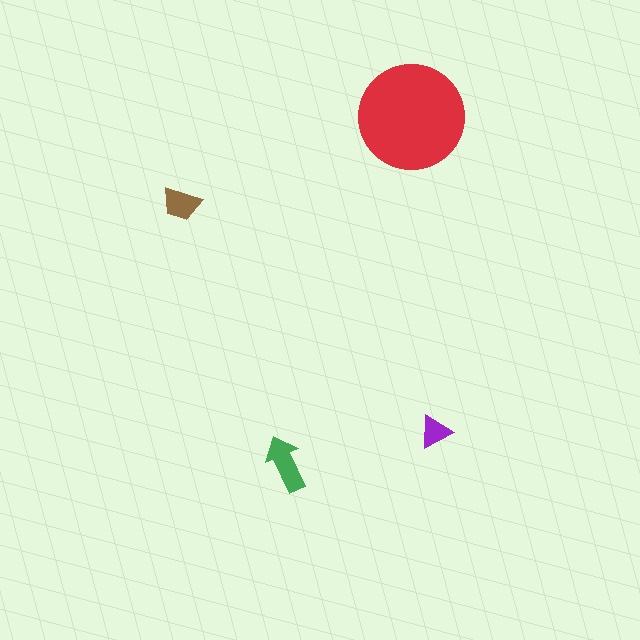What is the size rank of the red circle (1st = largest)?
1st.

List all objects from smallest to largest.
The purple triangle, the brown trapezoid, the green arrow, the red circle.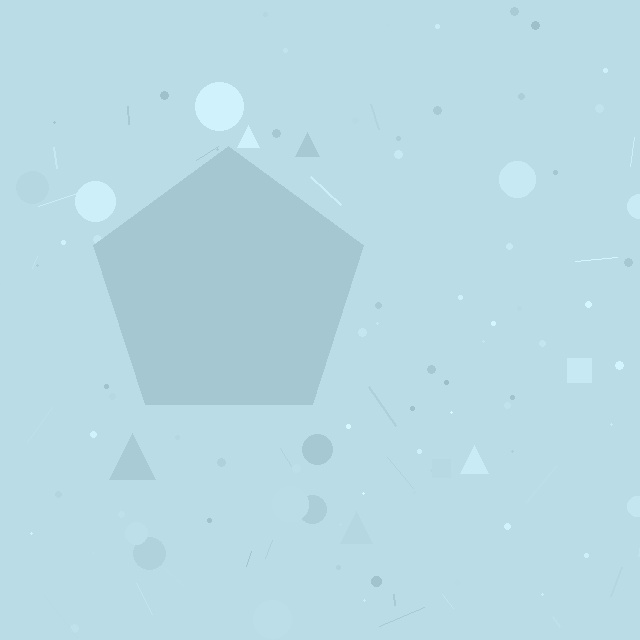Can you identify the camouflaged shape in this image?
The camouflaged shape is a pentagon.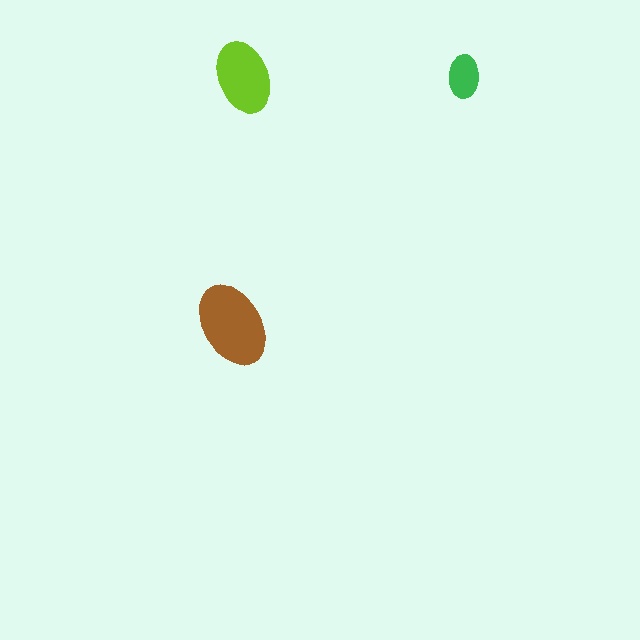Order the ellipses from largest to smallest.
the brown one, the lime one, the green one.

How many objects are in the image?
There are 3 objects in the image.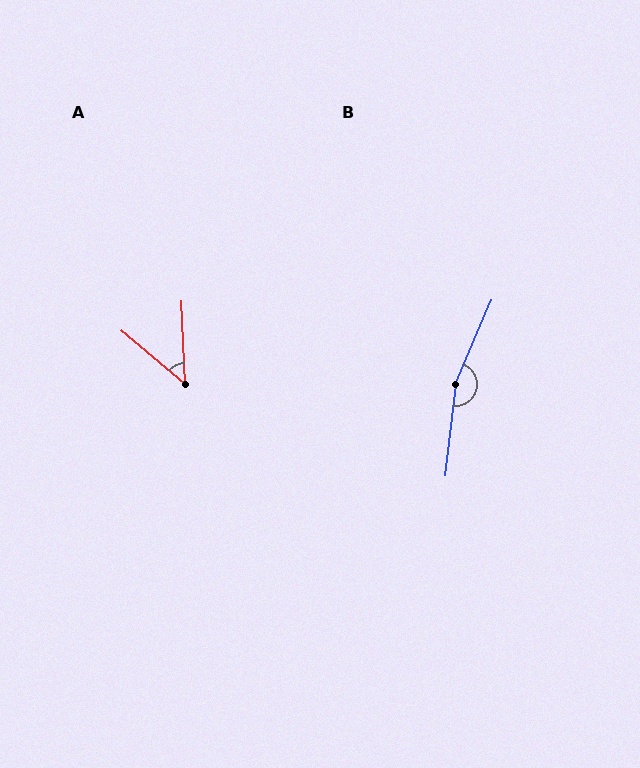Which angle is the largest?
B, at approximately 163 degrees.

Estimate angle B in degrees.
Approximately 163 degrees.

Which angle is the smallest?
A, at approximately 47 degrees.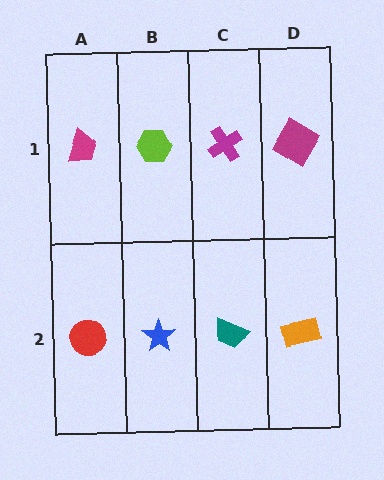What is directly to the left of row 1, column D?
A magenta cross.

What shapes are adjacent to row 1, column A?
A red circle (row 2, column A), a lime hexagon (row 1, column B).